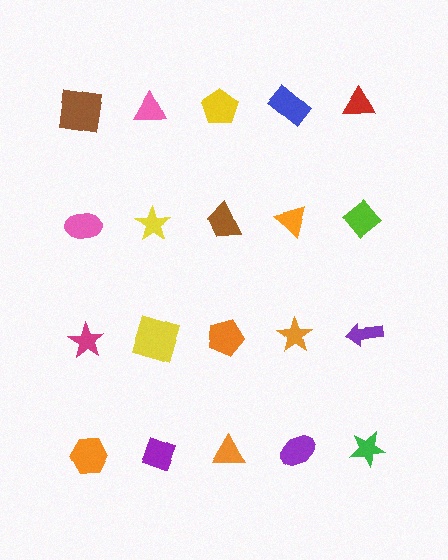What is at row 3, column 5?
A purple arrow.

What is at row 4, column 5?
A green star.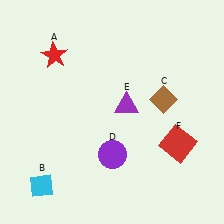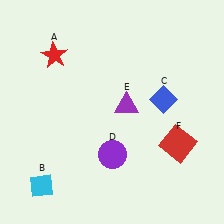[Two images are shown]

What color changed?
The diamond (C) changed from brown in Image 1 to blue in Image 2.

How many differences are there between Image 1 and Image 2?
There is 1 difference between the two images.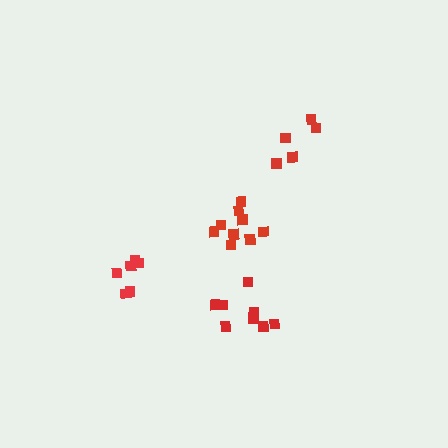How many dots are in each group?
Group 1: 9 dots, Group 2: 6 dots, Group 3: 9 dots, Group 4: 5 dots (29 total).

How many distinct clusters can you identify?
There are 4 distinct clusters.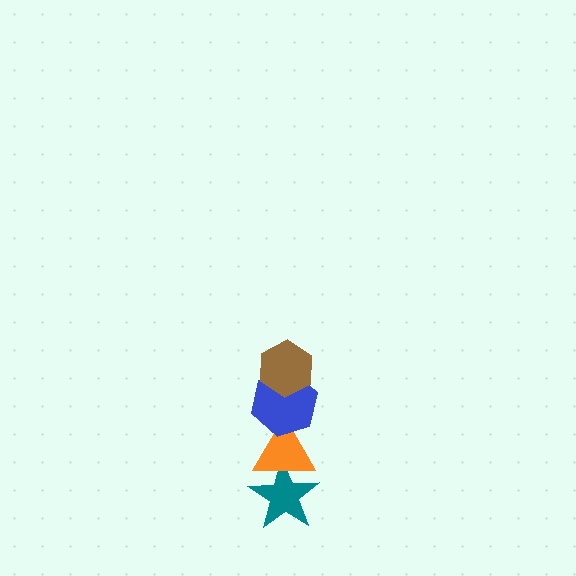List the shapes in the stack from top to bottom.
From top to bottom: the brown hexagon, the blue hexagon, the orange triangle, the teal star.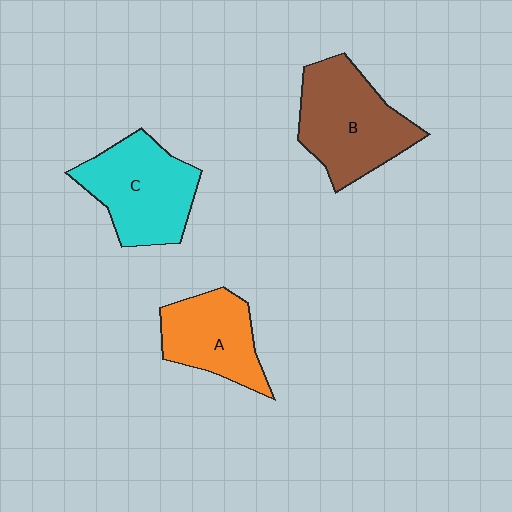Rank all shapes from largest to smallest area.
From largest to smallest: B (brown), C (cyan), A (orange).